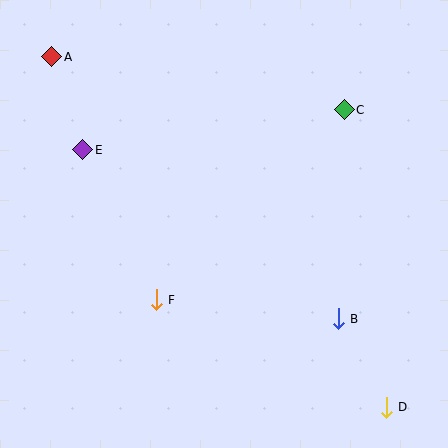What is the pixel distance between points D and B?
The distance between D and B is 101 pixels.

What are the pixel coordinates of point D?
Point D is at (386, 407).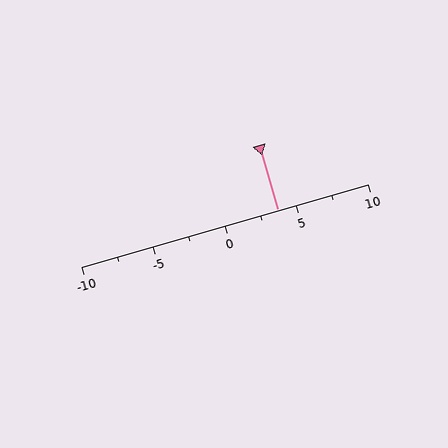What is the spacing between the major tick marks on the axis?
The major ticks are spaced 5 apart.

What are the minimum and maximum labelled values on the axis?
The axis runs from -10 to 10.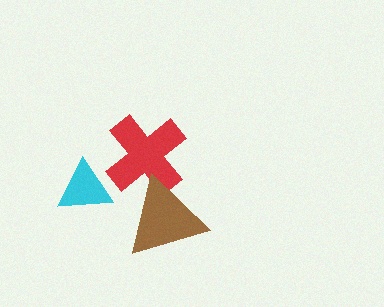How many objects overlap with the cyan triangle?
0 objects overlap with the cyan triangle.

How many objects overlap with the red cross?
1 object overlaps with the red cross.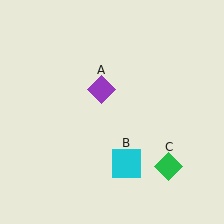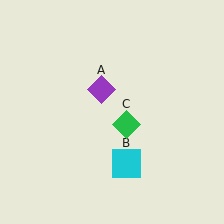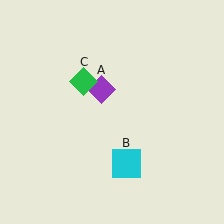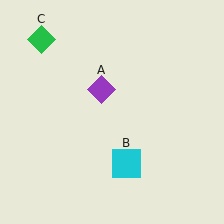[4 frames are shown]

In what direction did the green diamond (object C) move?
The green diamond (object C) moved up and to the left.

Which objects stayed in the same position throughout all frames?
Purple diamond (object A) and cyan square (object B) remained stationary.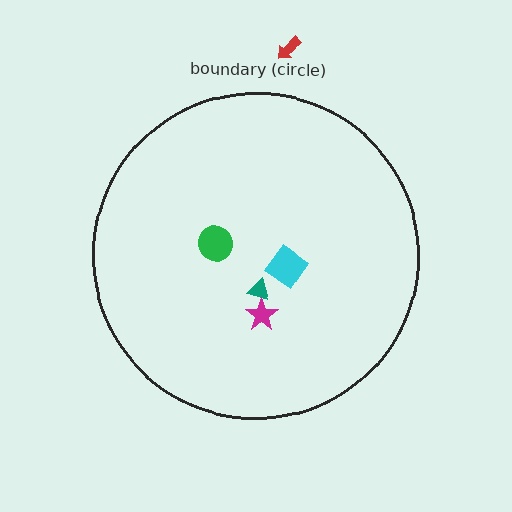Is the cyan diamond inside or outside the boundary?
Inside.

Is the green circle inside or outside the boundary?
Inside.